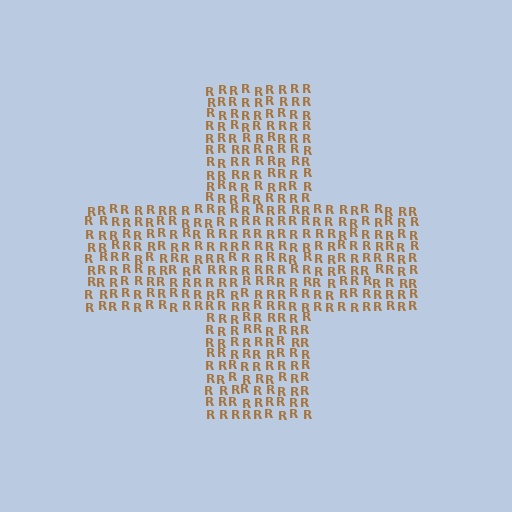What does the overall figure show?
The overall figure shows a cross.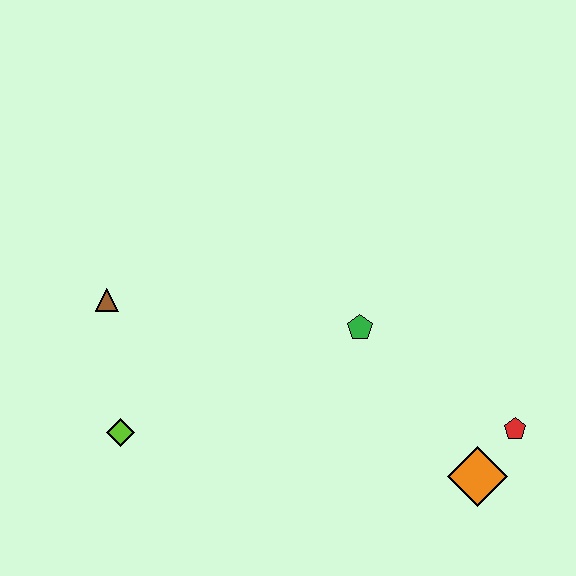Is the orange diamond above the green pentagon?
No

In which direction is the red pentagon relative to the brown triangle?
The red pentagon is to the right of the brown triangle.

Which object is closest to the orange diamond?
The red pentagon is closest to the orange diamond.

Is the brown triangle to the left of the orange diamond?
Yes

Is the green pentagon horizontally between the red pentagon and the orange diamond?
No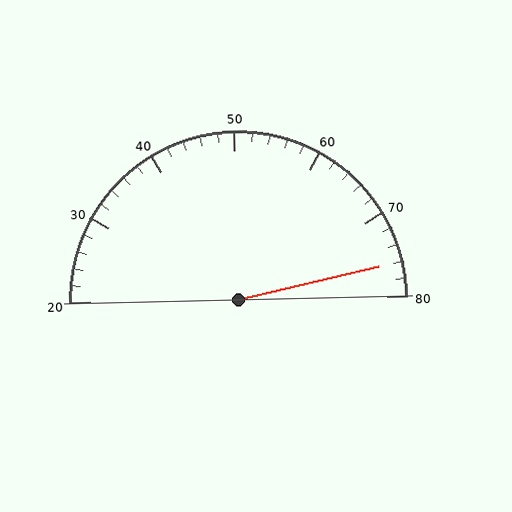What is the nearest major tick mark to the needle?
The nearest major tick mark is 80.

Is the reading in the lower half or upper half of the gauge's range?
The reading is in the upper half of the range (20 to 80).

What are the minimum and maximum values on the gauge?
The gauge ranges from 20 to 80.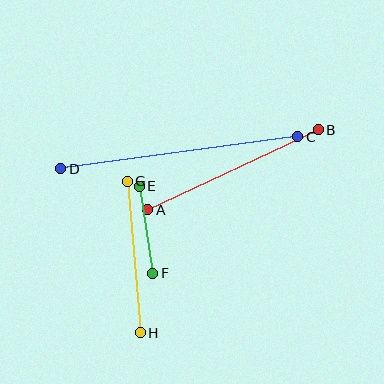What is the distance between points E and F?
The distance is approximately 88 pixels.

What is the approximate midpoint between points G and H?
The midpoint is at approximately (134, 257) pixels.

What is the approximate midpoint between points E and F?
The midpoint is at approximately (146, 230) pixels.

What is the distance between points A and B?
The distance is approximately 189 pixels.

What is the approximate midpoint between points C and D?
The midpoint is at approximately (179, 153) pixels.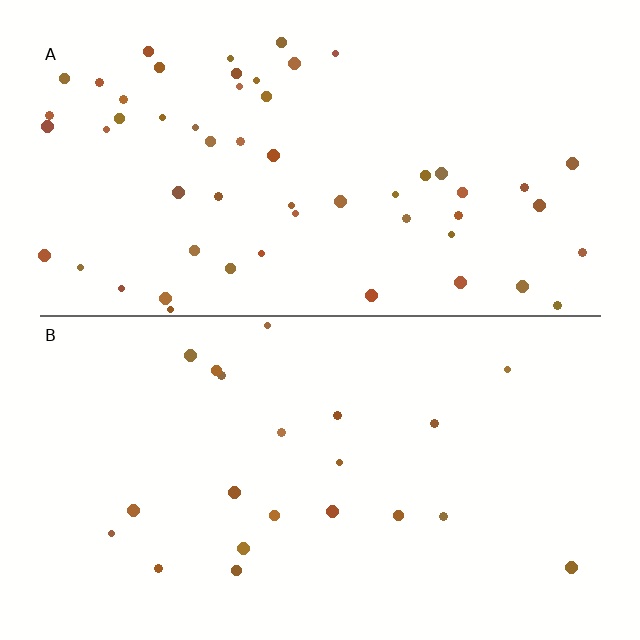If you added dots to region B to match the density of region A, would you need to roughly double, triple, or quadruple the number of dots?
Approximately triple.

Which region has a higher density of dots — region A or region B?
A (the top).